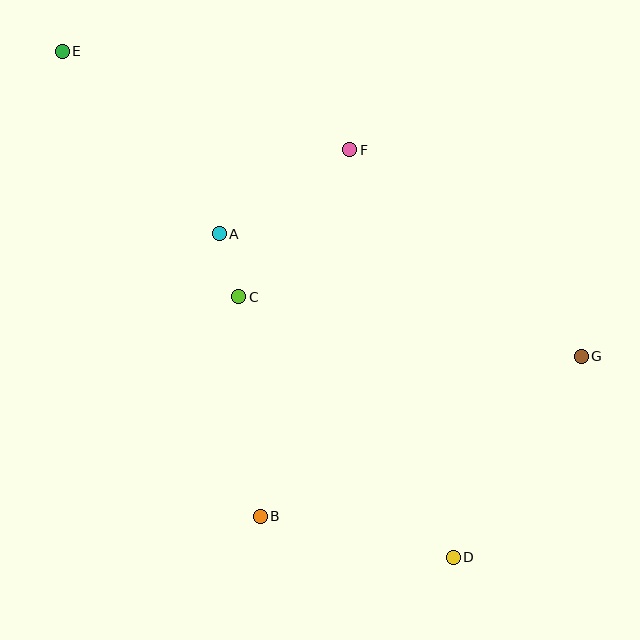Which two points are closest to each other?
Points A and C are closest to each other.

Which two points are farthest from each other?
Points D and E are farthest from each other.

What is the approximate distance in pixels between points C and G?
The distance between C and G is approximately 348 pixels.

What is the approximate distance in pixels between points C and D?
The distance between C and D is approximately 338 pixels.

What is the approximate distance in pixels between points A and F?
The distance between A and F is approximately 155 pixels.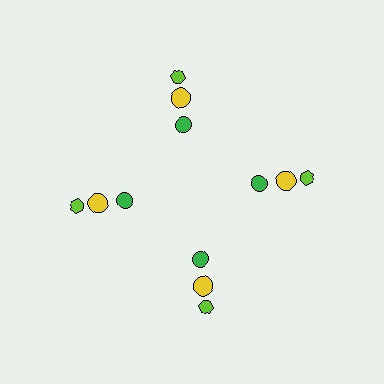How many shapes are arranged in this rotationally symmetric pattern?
There are 12 shapes, arranged in 4 groups of 3.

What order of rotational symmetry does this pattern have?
This pattern has 4-fold rotational symmetry.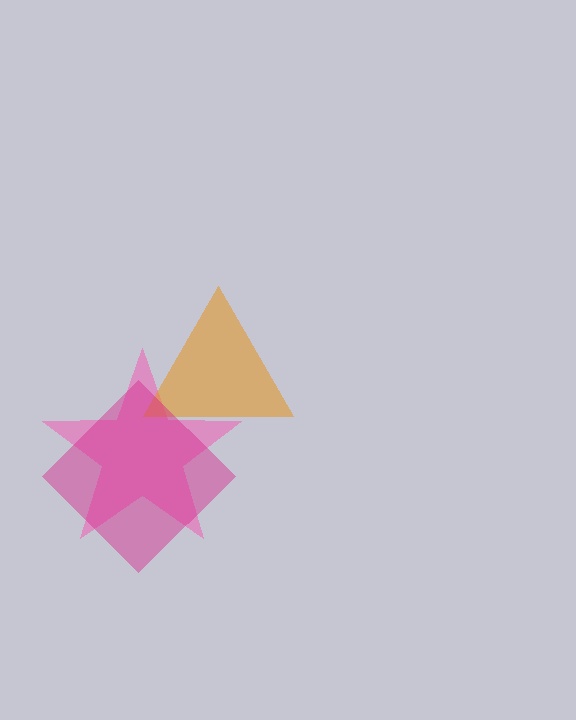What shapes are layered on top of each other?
The layered shapes are: a pink star, an orange triangle, a magenta diamond.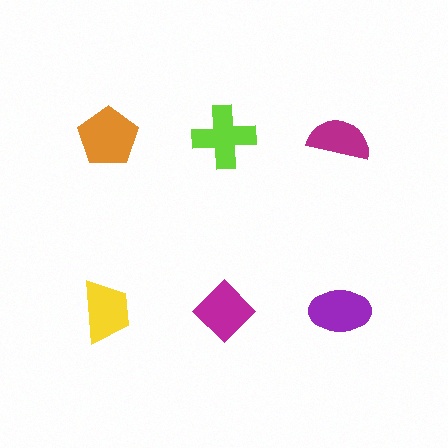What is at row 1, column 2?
A lime cross.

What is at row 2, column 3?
A purple ellipse.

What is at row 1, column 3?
A magenta semicircle.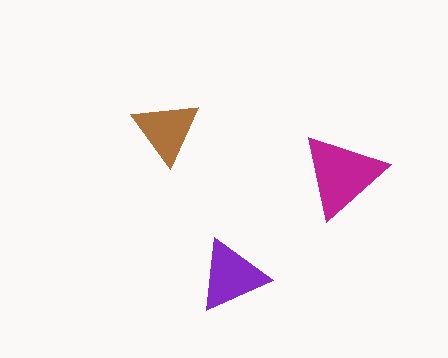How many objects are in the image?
There are 3 objects in the image.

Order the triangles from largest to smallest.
the magenta one, the purple one, the brown one.